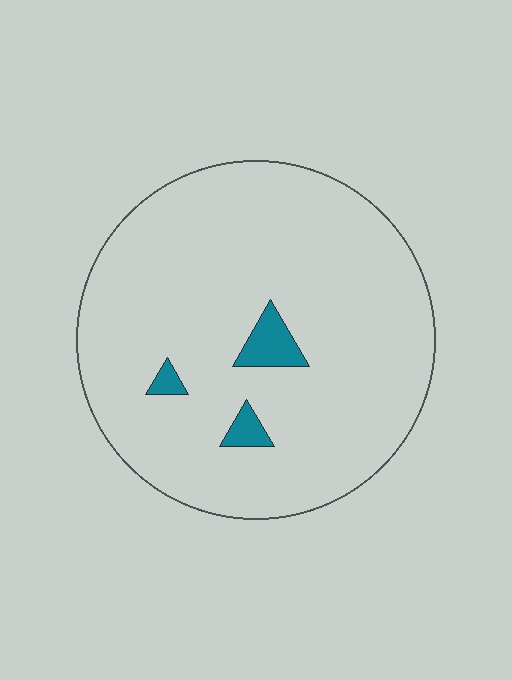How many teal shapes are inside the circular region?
3.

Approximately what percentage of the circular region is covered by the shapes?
Approximately 5%.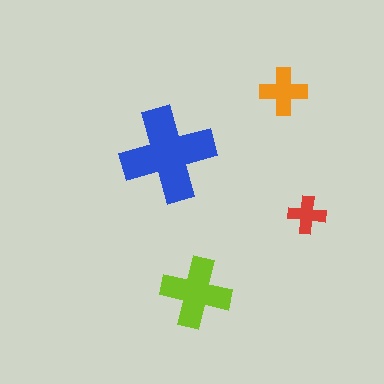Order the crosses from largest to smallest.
the blue one, the lime one, the orange one, the red one.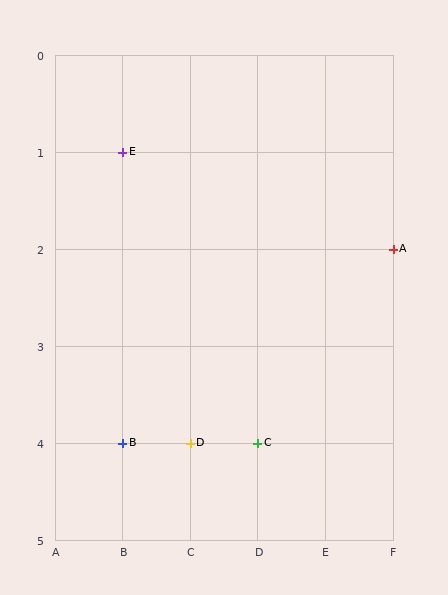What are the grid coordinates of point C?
Point C is at grid coordinates (D, 4).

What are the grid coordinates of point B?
Point B is at grid coordinates (B, 4).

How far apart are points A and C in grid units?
Points A and C are 2 columns and 2 rows apart (about 2.8 grid units diagonally).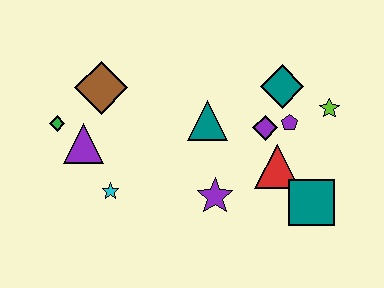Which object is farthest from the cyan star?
The lime star is farthest from the cyan star.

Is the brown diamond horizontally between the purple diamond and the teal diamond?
No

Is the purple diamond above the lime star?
No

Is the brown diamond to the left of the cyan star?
Yes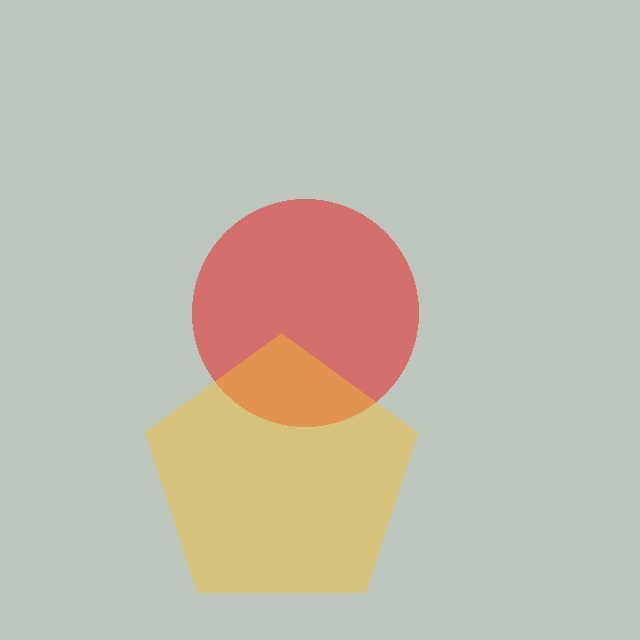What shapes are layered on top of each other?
The layered shapes are: a red circle, a yellow pentagon.